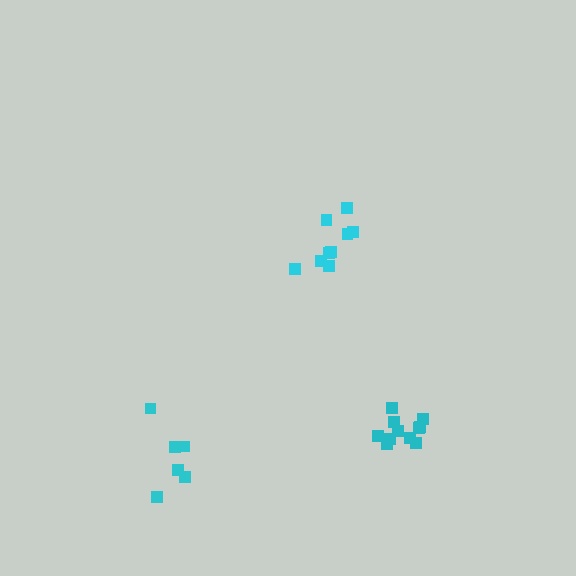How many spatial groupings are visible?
There are 3 spatial groupings.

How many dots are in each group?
Group 1: 9 dots, Group 2: 6 dots, Group 3: 11 dots (26 total).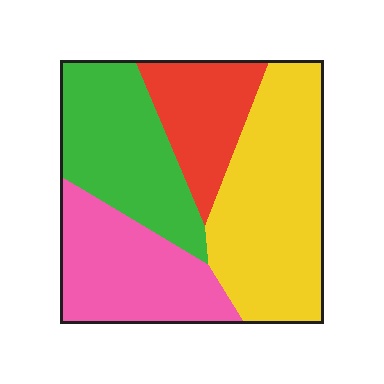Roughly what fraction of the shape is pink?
Pink takes up about one quarter (1/4) of the shape.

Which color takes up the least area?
Red, at roughly 15%.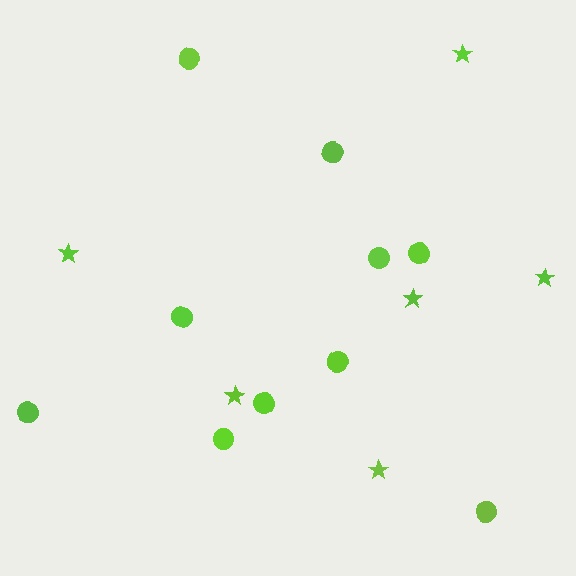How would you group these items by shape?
There are 2 groups: one group of circles (10) and one group of stars (6).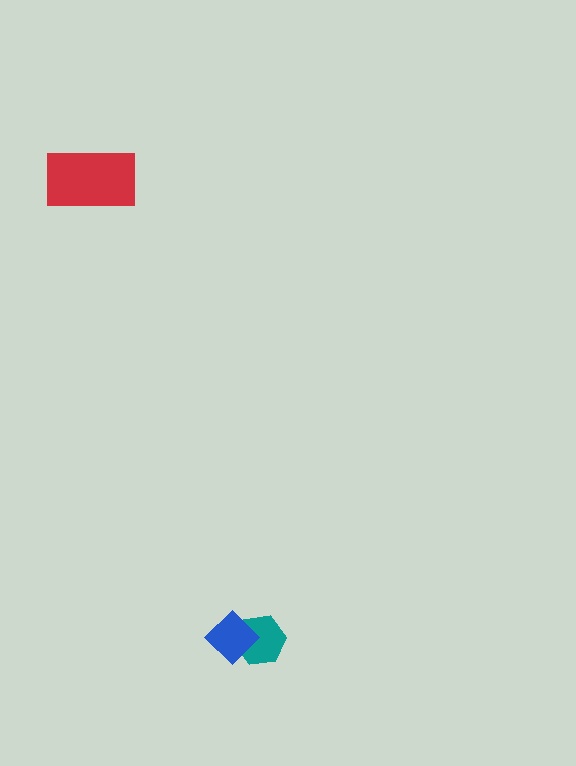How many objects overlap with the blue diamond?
1 object overlaps with the blue diamond.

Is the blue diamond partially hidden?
No, no other shape covers it.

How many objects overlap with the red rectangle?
0 objects overlap with the red rectangle.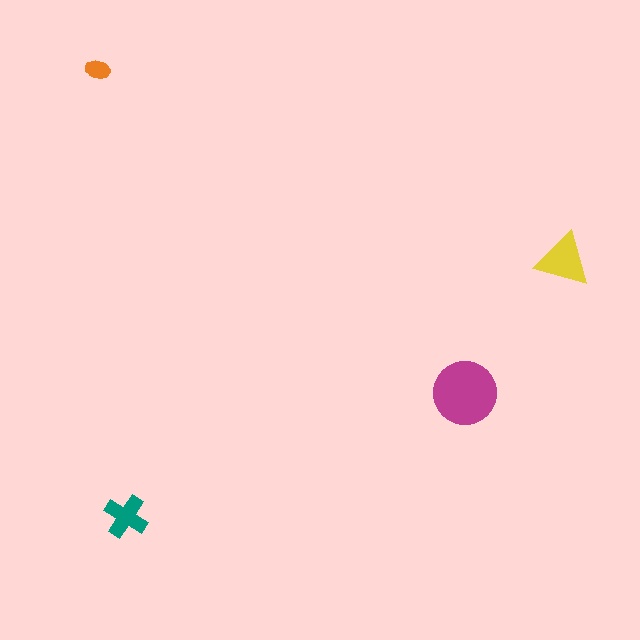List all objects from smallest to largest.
The orange ellipse, the teal cross, the yellow triangle, the magenta circle.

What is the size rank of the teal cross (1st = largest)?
3rd.